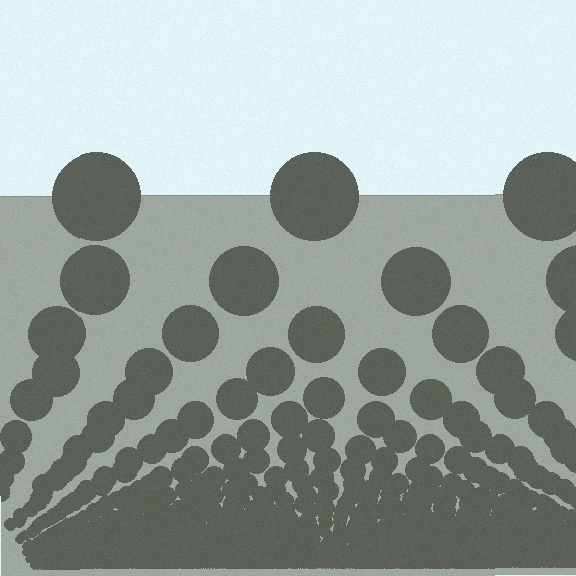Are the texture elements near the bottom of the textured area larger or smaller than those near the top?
Smaller. The gradient is inverted — elements near the bottom are smaller and denser.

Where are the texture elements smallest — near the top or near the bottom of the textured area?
Near the bottom.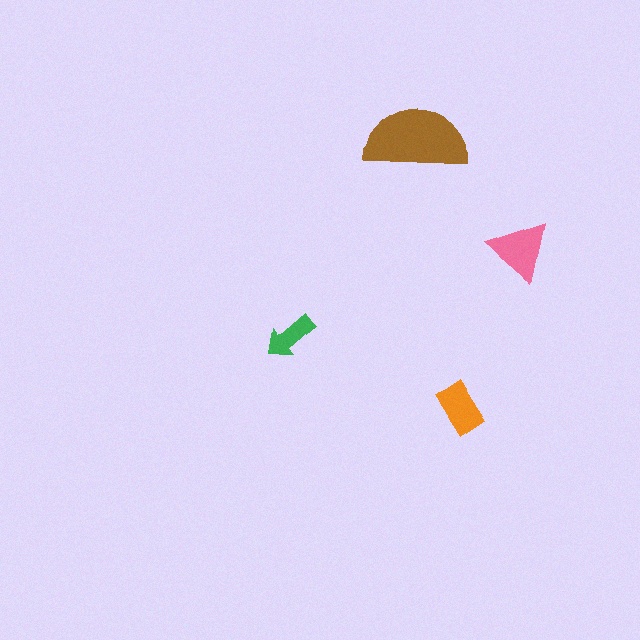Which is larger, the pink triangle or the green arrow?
The pink triangle.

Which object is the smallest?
The green arrow.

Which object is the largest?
The brown semicircle.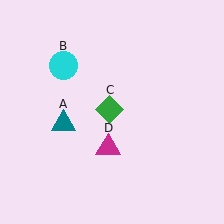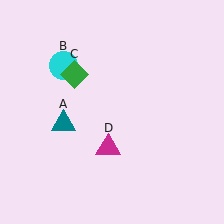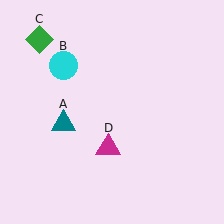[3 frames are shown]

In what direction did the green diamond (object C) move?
The green diamond (object C) moved up and to the left.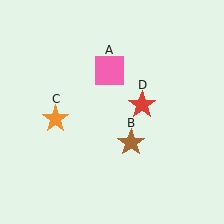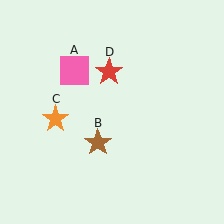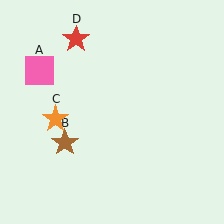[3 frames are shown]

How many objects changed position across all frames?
3 objects changed position: pink square (object A), brown star (object B), red star (object D).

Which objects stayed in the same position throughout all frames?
Orange star (object C) remained stationary.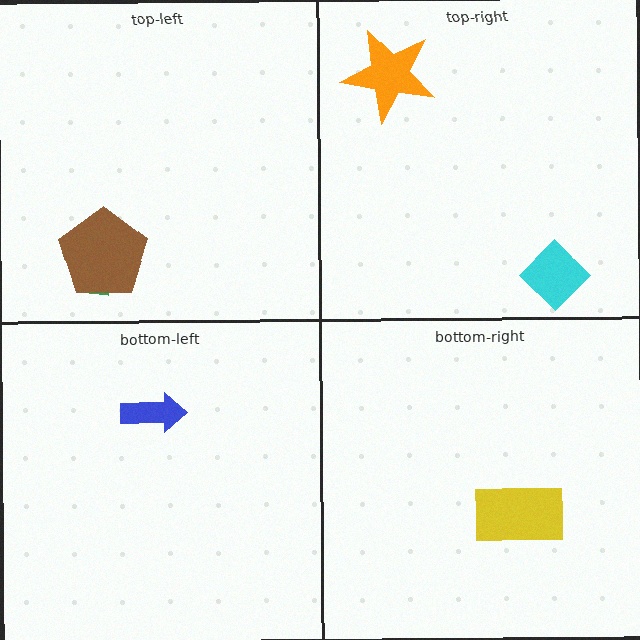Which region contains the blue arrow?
The bottom-left region.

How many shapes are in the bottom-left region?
1.